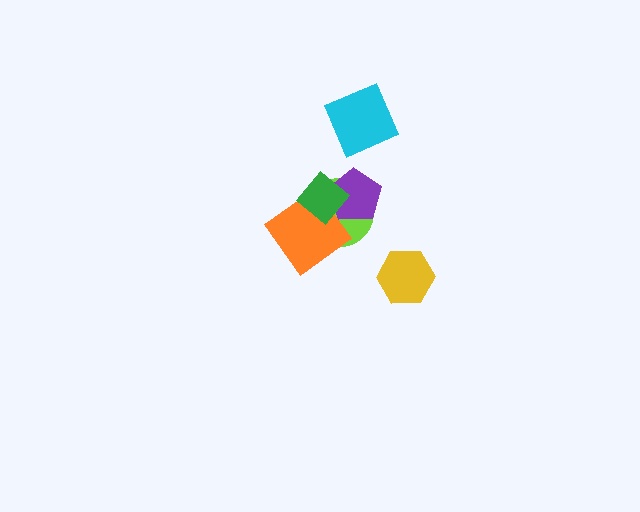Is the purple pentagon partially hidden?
Yes, it is partially covered by another shape.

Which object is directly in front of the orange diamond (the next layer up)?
The purple pentagon is directly in front of the orange diamond.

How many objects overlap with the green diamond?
3 objects overlap with the green diamond.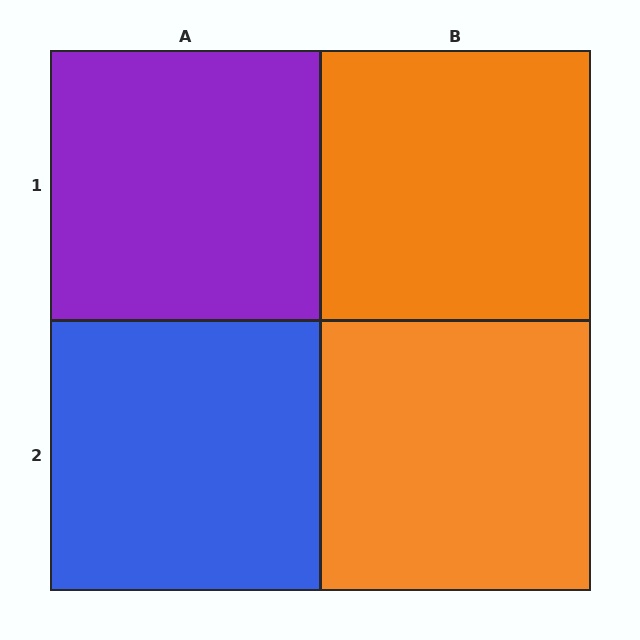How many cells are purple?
1 cell is purple.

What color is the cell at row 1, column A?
Purple.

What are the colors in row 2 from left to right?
Blue, orange.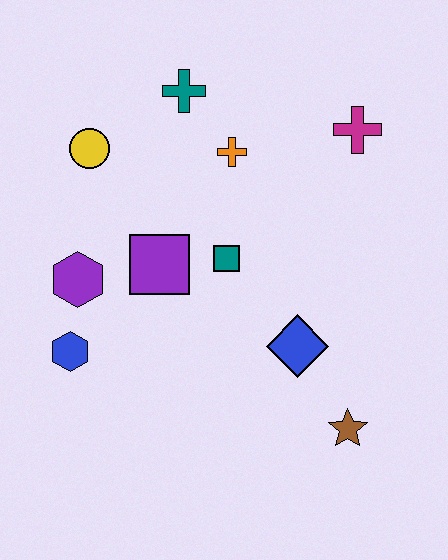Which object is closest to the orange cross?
The teal cross is closest to the orange cross.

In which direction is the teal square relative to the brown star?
The teal square is above the brown star.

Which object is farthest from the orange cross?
The brown star is farthest from the orange cross.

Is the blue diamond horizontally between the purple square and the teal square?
No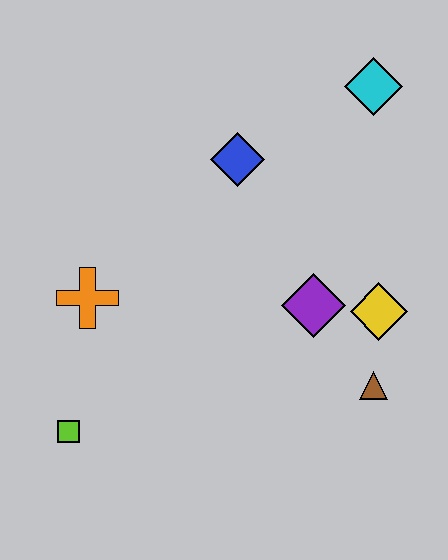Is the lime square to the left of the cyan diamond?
Yes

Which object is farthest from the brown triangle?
The lime square is farthest from the brown triangle.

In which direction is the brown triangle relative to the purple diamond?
The brown triangle is below the purple diamond.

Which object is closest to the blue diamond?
The cyan diamond is closest to the blue diamond.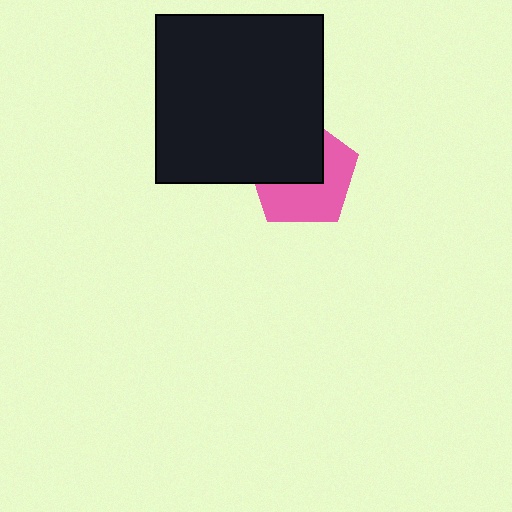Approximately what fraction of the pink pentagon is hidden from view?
Roughly 47% of the pink pentagon is hidden behind the black square.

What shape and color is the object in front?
The object in front is a black square.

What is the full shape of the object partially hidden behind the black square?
The partially hidden object is a pink pentagon.